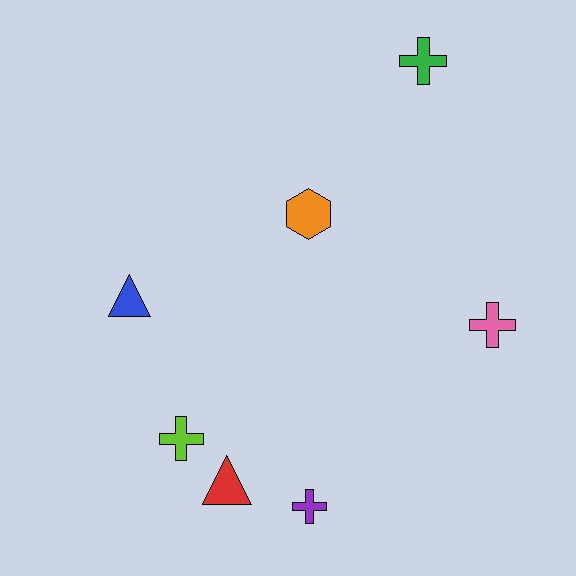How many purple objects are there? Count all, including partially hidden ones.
There is 1 purple object.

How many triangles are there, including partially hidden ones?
There are 2 triangles.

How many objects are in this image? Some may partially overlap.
There are 7 objects.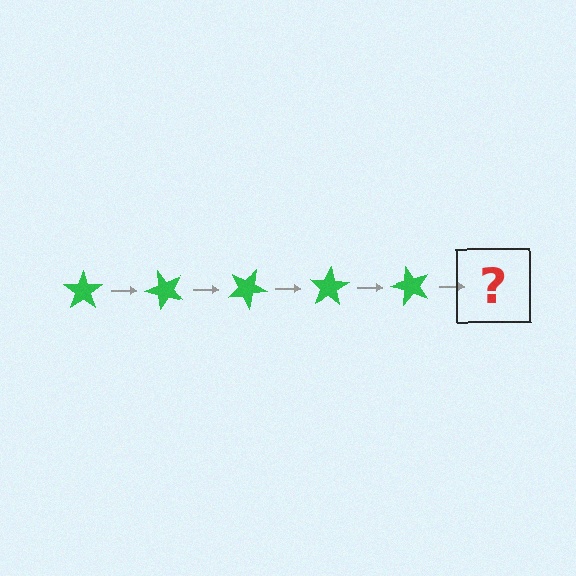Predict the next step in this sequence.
The next step is a green star rotated 250 degrees.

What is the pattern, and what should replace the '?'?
The pattern is that the star rotates 50 degrees each step. The '?' should be a green star rotated 250 degrees.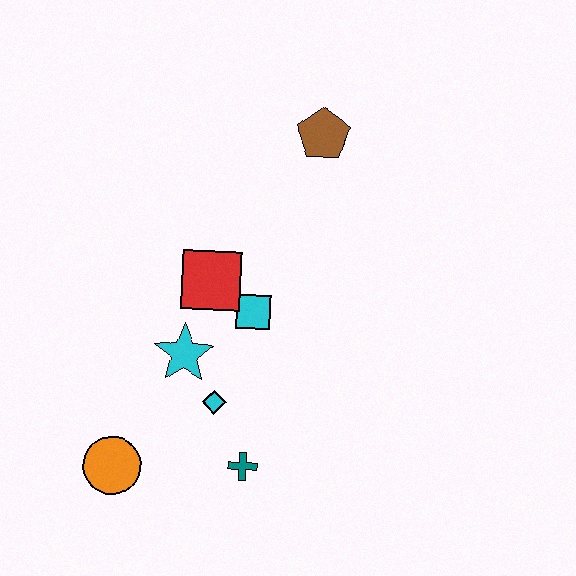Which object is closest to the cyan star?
The cyan diamond is closest to the cyan star.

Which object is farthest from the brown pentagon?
The orange circle is farthest from the brown pentagon.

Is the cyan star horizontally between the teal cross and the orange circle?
Yes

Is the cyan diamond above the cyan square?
No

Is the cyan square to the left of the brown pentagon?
Yes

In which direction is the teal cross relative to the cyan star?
The teal cross is below the cyan star.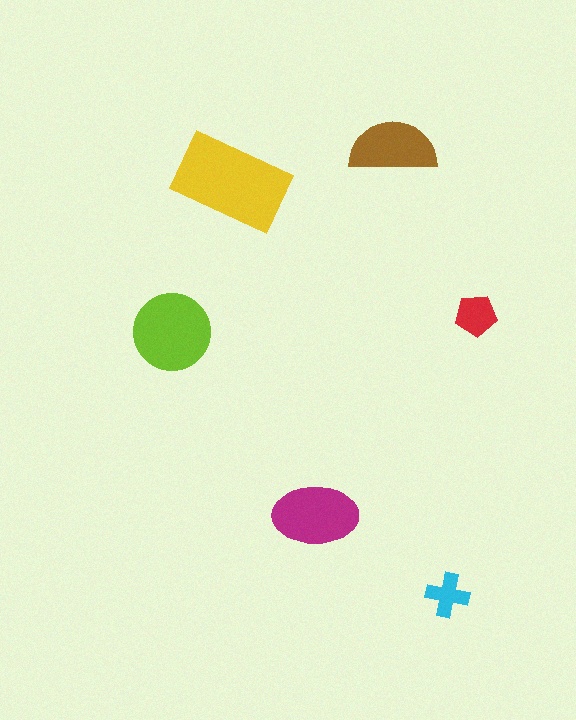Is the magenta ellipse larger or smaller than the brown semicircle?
Larger.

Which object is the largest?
The yellow rectangle.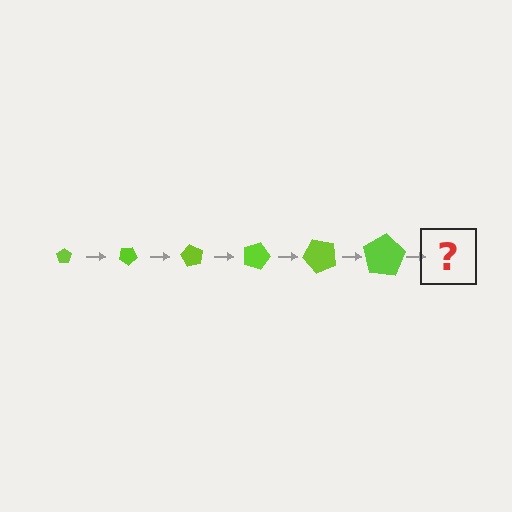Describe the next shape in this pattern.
It should be a pentagon, larger than the previous one and rotated 180 degrees from the start.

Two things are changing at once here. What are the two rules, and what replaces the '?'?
The two rules are that the pentagon grows larger each step and it rotates 30 degrees each step. The '?' should be a pentagon, larger than the previous one and rotated 180 degrees from the start.